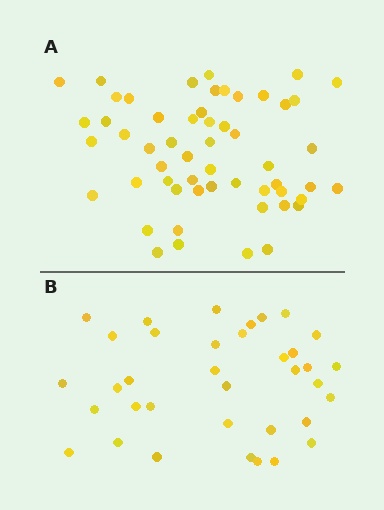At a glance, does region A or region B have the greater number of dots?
Region A (the top region) has more dots.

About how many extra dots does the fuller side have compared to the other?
Region A has approximately 20 more dots than region B.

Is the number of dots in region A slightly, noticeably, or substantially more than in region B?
Region A has substantially more. The ratio is roughly 1.5 to 1.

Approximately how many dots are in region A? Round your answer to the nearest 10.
About 60 dots. (The exact count is 55, which rounds to 60.)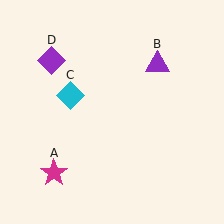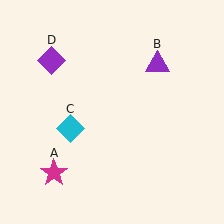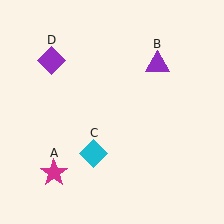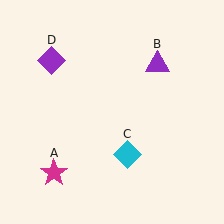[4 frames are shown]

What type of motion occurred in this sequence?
The cyan diamond (object C) rotated counterclockwise around the center of the scene.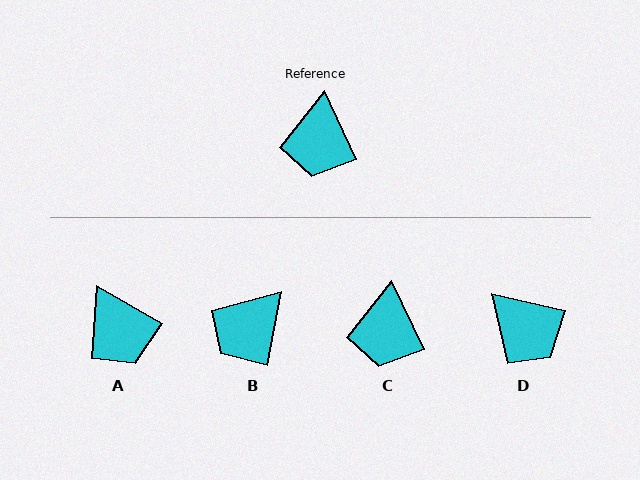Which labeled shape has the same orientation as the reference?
C.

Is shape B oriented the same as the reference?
No, it is off by about 36 degrees.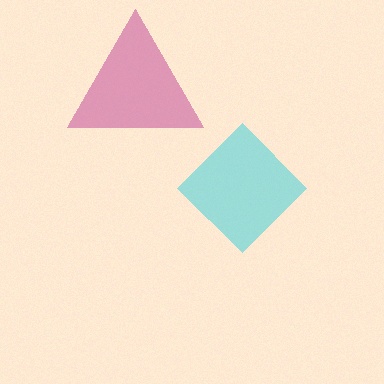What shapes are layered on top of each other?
The layered shapes are: a magenta triangle, a cyan diamond.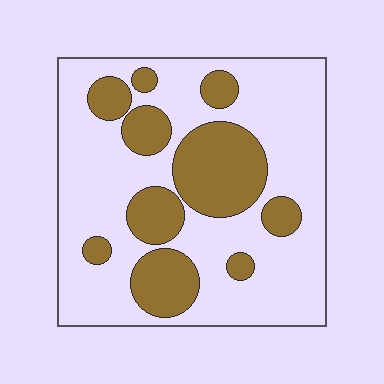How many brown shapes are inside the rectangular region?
10.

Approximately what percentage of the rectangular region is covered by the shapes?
Approximately 30%.